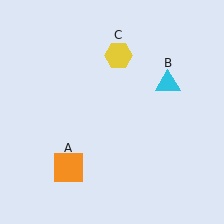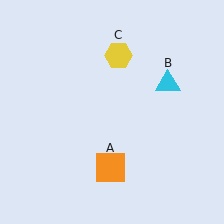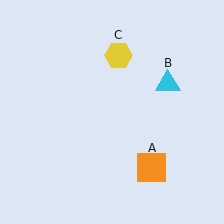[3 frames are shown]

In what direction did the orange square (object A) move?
The orange square (object A) moved right.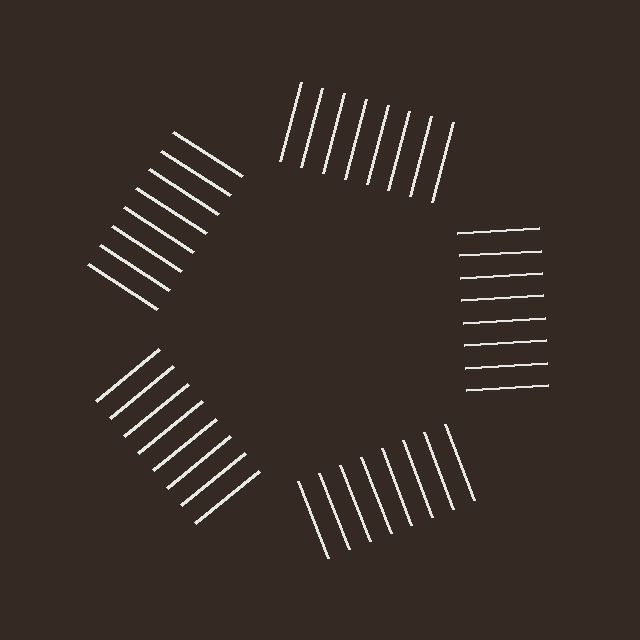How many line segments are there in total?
40 — 8 along each of the 5 edges.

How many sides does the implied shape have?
5 sides — the line-ends trace a pentagon.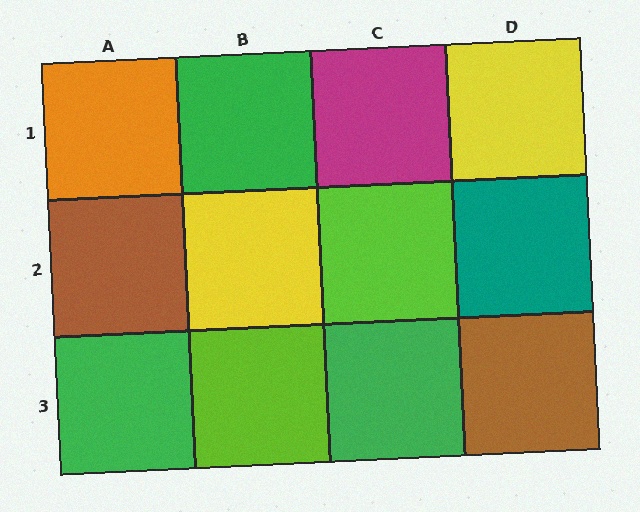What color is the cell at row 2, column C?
Lime.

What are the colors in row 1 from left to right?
Orange, green, magenta, yellow.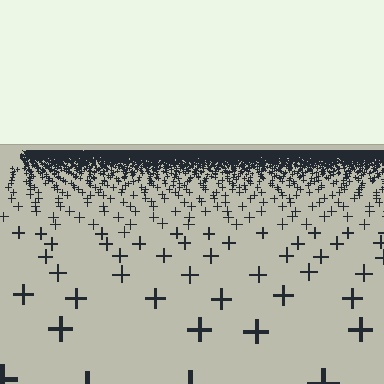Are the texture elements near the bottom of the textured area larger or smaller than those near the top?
Larger. Near the bottom, elements are closer to the viewer and appear at a bigger on-screen size.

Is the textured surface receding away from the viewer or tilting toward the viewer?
The surface is receding away from the viewer. Texture elements get smaller and denser toward the top.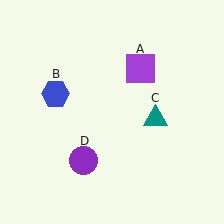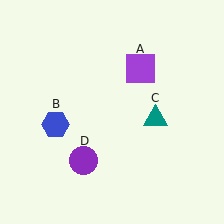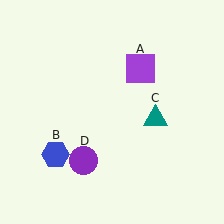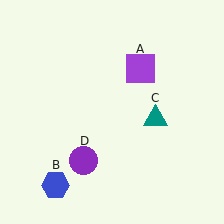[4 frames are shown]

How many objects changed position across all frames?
1 object changed position: blue hexagon (object B).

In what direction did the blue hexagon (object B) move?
The blue hexagon (object B) moved down.